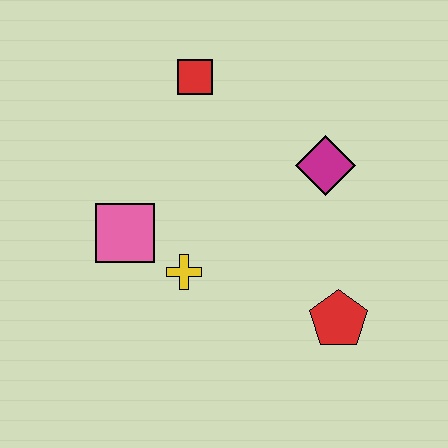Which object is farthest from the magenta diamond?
The pink square is farthest from the magenta diamond.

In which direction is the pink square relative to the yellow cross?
The pink square is to the left of the yellow cross.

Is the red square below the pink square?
No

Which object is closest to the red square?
The magenta diamond is closest to the red square.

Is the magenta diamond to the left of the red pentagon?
Yes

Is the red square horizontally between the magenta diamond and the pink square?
Yes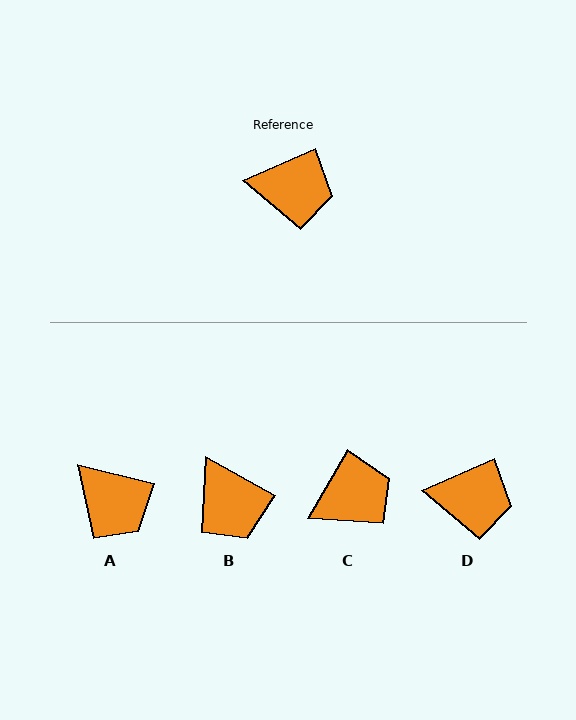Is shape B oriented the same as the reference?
No, it is off by about 53 degrees.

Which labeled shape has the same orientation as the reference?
D.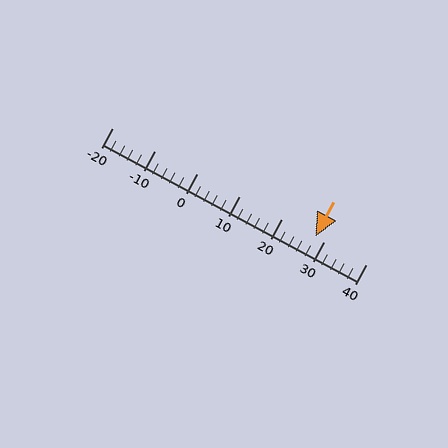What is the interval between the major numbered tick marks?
The major tick marks are spaced 10 units apart.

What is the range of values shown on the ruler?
The ruler shows values from -20 to 40.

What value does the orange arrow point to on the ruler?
The orange arrow points to approximately 28.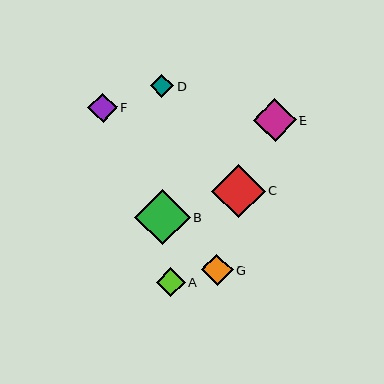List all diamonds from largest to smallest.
From largest to smallest: B, C, E, G, F, A, D.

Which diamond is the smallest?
Diamond D is the smallest with a size of approximately 23 pixels.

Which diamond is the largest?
Diamond B is the largest with a size of approximately 56 pixels.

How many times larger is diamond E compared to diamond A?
Diamond E is approximately 1.5 times the size of diamond A.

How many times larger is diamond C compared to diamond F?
Diamond C is approximately 1.8 times the size of diamond F.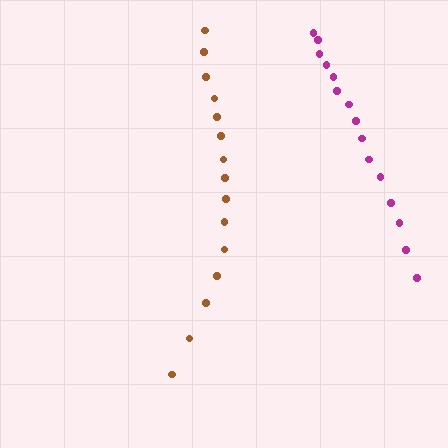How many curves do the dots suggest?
There are 2 distinct paths.